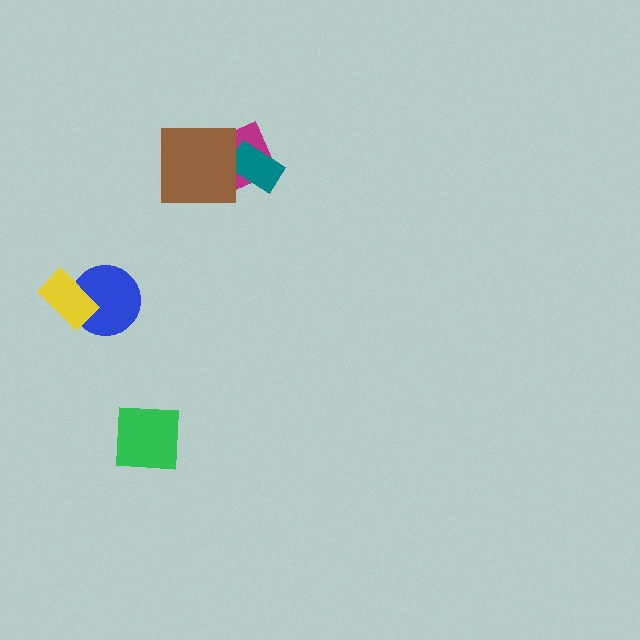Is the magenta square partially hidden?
Yes, it is partially covered by another shape.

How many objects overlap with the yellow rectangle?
1 object overlaps with the yellow rectangle.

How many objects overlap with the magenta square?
2 objects overlap with the magenta square.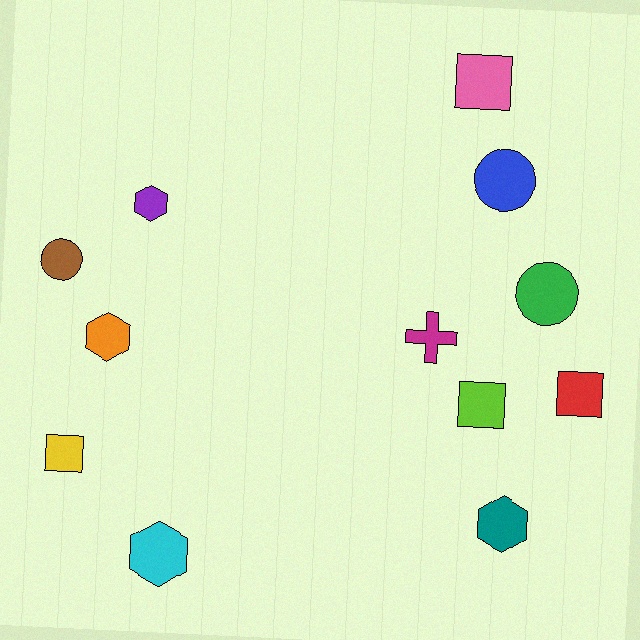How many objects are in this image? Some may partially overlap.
There are 12 objects.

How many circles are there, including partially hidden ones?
There are 3 circles.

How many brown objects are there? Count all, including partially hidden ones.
There is 1 brown object.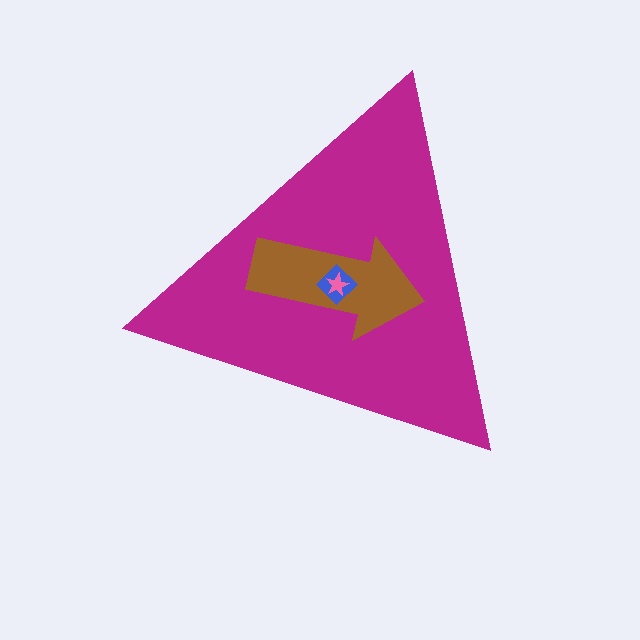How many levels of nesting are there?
4.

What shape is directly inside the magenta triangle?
The brown arrow.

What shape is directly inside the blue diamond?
The pink star.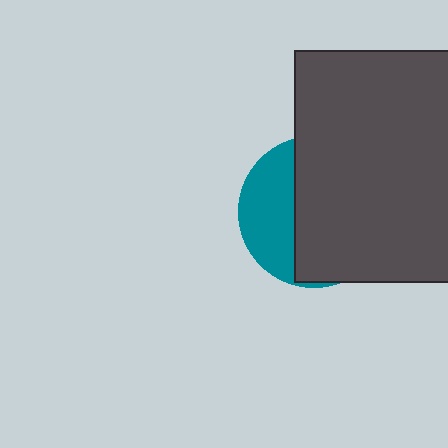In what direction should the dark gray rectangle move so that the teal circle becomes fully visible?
The dark gray rectangle should move right. That is the shortest direction to clear the overlap and leave the teal circle fully visible.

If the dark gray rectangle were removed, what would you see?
You would see the complete teal circle.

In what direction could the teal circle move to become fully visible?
The teal circle could move left. That would shift it out from behind the dark gray rectangle entirely.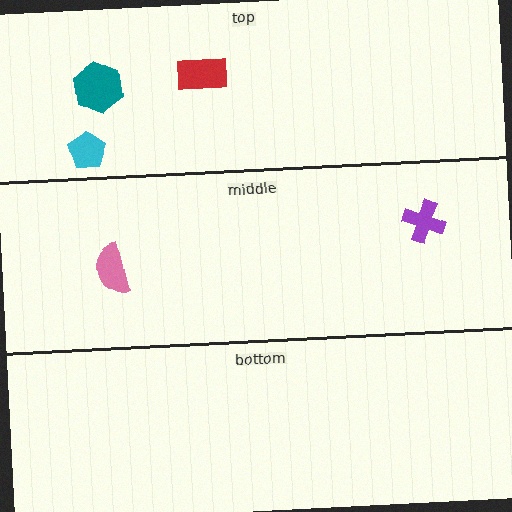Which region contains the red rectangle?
The top region.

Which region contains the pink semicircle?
The middle region.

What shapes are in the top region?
The teal hexagon, the red rectangle, the cyan pentagon.